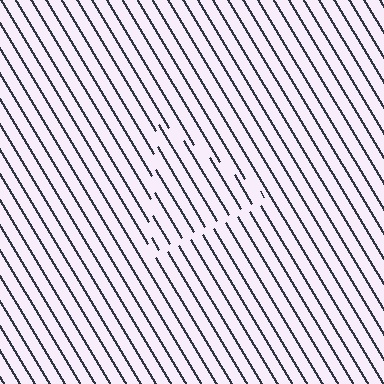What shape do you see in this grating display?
An illusory triangle. The interior of the shape contains the same grating, shifted by half a period — the contour is defined by the phase discontinuity where line-ends from the inner and outer gratings abut.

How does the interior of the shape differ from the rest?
The interior of the shape contains the same grating, shifted by half a period — the contour is defined by the phase discontinuity where line-ends from the inner and outer gratings abut.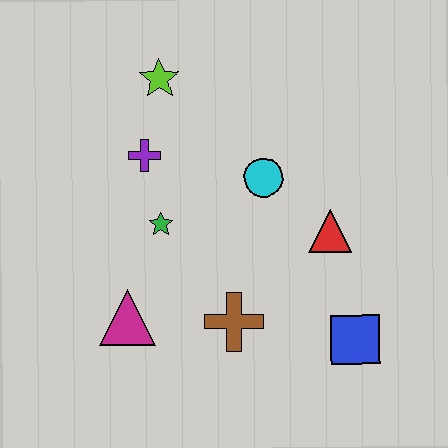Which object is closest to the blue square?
The red triangle is closest to the blue square.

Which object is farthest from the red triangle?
The lime star is farthest from the red triangle.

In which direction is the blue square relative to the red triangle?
The blue square is below the red triangle.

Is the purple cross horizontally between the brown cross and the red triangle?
No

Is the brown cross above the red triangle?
No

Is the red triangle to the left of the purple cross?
No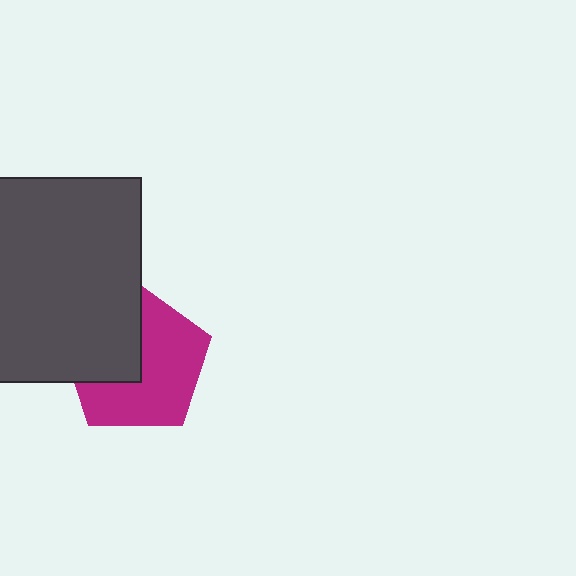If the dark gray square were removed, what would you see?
You would see the complete magenta pentagon.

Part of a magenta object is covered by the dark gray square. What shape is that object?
It is a pentagon.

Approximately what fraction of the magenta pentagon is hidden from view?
Roughly 39% of the magenta pentagon is hidden behind the dark gray square.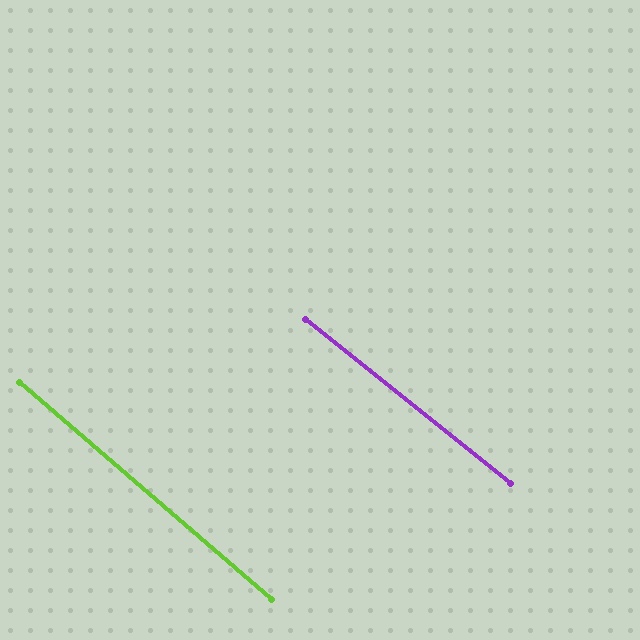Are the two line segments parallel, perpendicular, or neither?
Parallel — their directions differ by only 1.9°.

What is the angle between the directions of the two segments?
Approximately 2 degrees.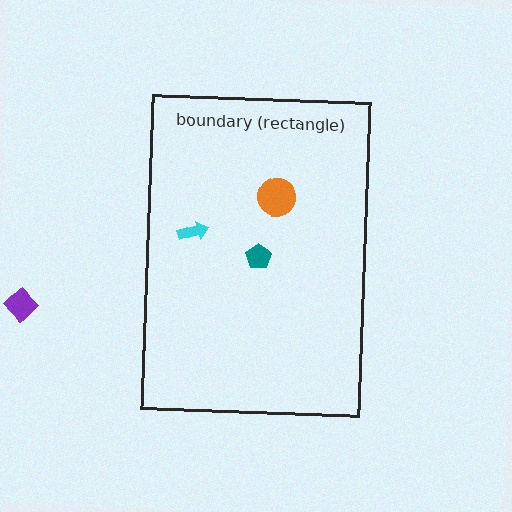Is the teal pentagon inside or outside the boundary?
Inside.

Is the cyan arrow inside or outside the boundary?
Inside.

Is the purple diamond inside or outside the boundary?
Outside.